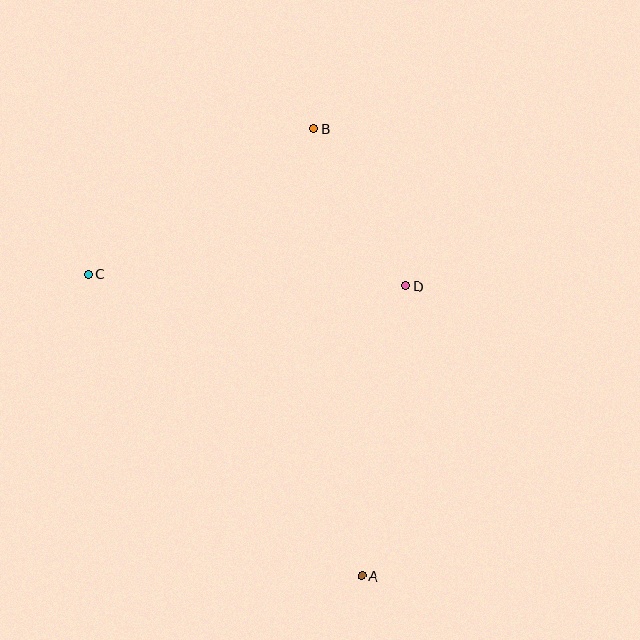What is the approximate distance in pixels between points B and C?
The distance between B and C is approximately 268 pixels.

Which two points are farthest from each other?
Points A and B are farthest from each other.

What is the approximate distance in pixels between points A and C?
The distance between A and C is approximately 407 pixels.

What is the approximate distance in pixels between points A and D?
The distance between A and D is approximately 293 pixels.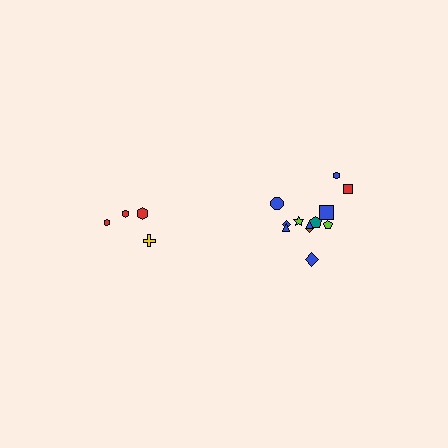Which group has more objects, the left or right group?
The right group.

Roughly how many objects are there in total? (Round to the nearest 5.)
Roughly 15 objects in total.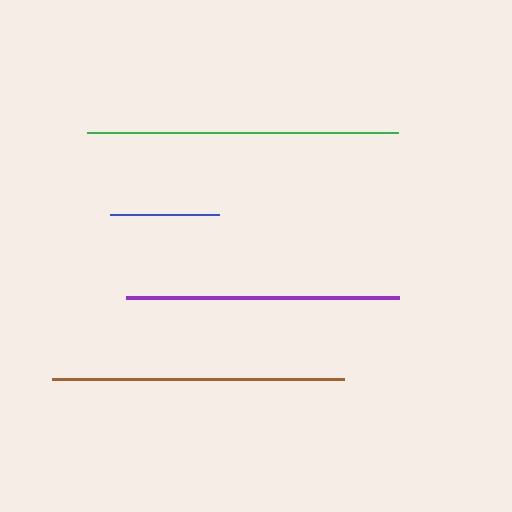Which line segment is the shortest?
The blue line is the shortest at approximately 109 pixels.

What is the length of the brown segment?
The brown segment is approximately 292 pixels long.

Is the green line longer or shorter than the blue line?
The green line is longer than the blue line.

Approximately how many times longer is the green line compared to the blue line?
The green line is approximately 2.9 times the length of the blue line.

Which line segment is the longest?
The green line is the longest at approximately 312 pixels.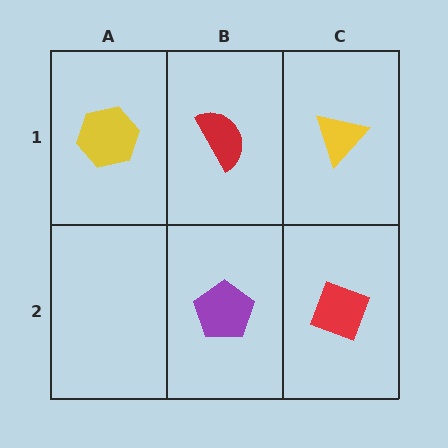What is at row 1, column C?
A yellow triangle.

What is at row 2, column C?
A red diamond.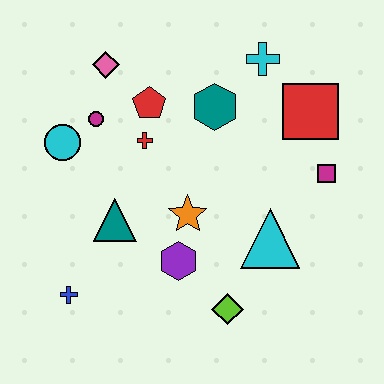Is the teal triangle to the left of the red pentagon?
Yes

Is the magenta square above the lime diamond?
Yes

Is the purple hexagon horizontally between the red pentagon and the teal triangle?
No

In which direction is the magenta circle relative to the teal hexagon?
The magenta circle is to the left of the teal hexagon.